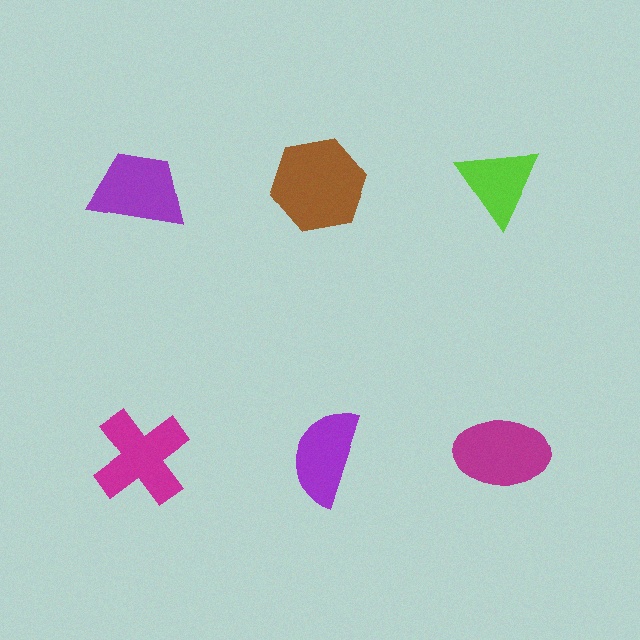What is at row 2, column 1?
A magenta cross.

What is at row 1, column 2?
A brown hexagon.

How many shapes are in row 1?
3 shapes.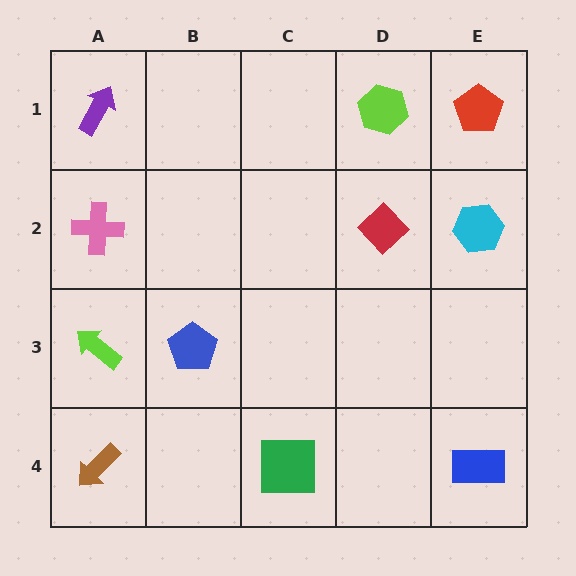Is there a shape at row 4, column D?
No, that cell is empty.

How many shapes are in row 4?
3 shapes.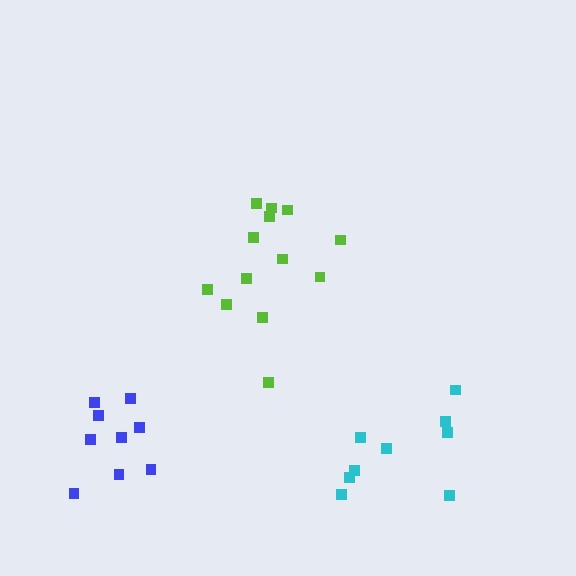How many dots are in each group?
Group 1: 9 dots, Group 2: 13 dots, Group 3: 9 dots (31 total).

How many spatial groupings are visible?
There are 3 spatial groupings.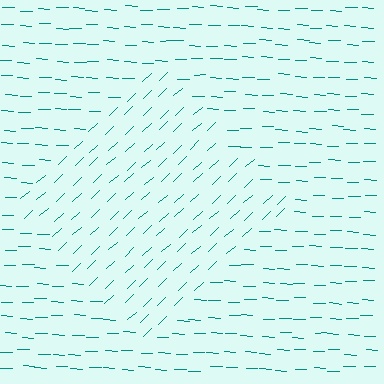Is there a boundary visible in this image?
Yes, there is a texture boundary formed by a change in line orientation.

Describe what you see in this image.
The image is filled with small teal line segments. A diamond region in the image has lines oriented differently from the surrounding lines, creating a visible texture boundary.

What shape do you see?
I see a diamond.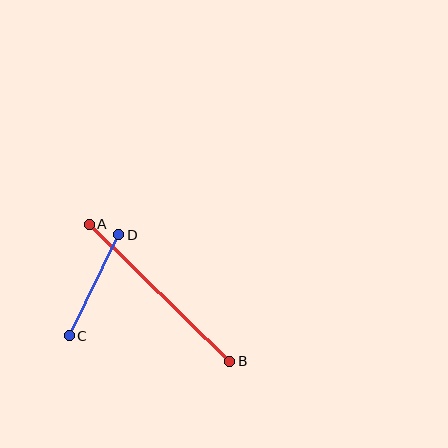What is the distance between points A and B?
The distance is approximately 196 pixels.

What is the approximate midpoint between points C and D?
The midpoint is at approximately (94, 285) pixels.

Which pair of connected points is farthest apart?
Points A and B are farthest apart.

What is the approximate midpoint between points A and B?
The midpoint is at approximately (159, 293) pixels.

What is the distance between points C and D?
The distance is approximately 112 pixels.